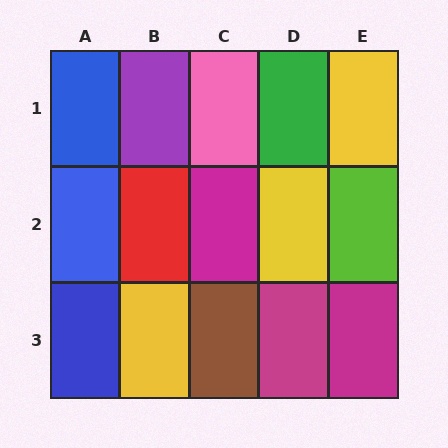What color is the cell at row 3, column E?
Magenta.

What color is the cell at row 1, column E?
Yellow.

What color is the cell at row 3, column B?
Yellow.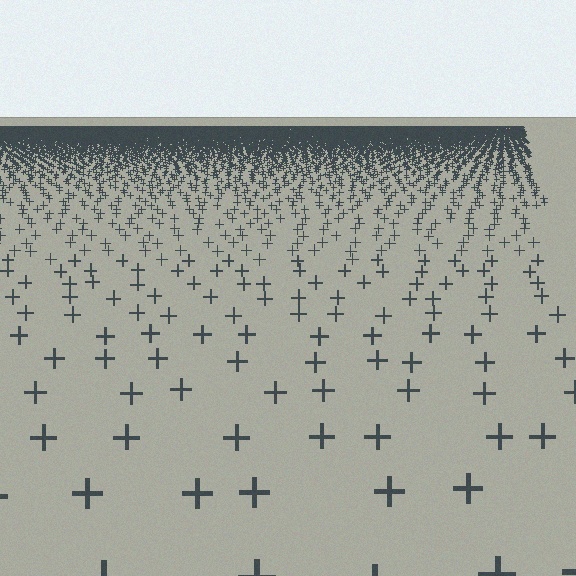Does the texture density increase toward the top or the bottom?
Density increases toward the top.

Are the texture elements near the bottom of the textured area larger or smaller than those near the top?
Larger. Near the bottom, elements are closer to the viewer and appear at a bigger on-screen size.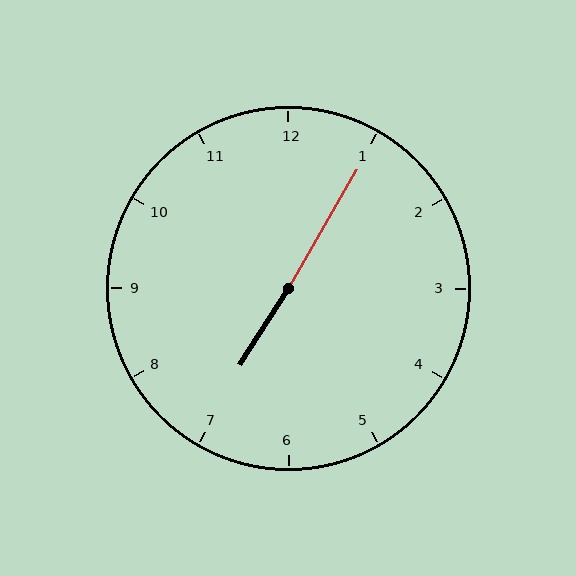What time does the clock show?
7:05.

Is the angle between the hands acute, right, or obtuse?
It is obtuse.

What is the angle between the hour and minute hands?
Approximately 178 degrees.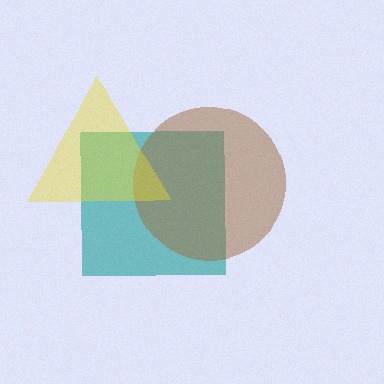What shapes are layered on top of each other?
The layered shapes are: a teal square, a brown circle, a yellow triangle.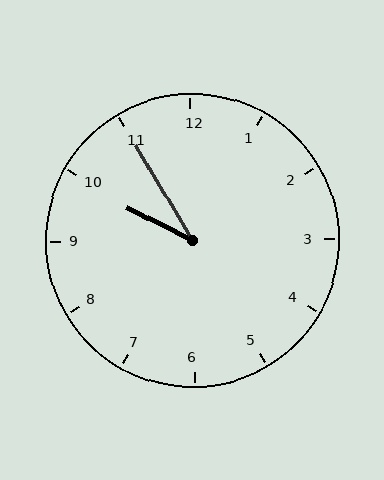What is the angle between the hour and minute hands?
Approximately 32 degrees.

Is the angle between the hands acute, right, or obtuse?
It is acute.